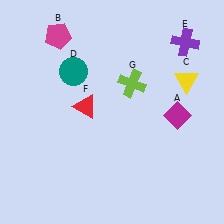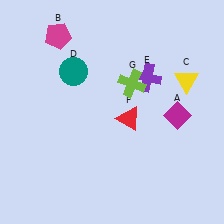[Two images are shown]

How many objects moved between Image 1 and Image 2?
2 objects moved between the two images.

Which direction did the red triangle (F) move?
The red triangle (F) moved right.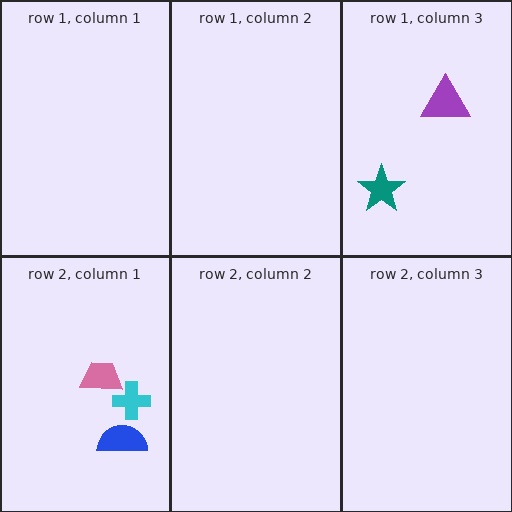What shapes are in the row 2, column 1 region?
The blue semicircle, the pink trapezoid, the cyan cross.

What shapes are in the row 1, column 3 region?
The purple triangle, the teal star.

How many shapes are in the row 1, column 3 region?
2.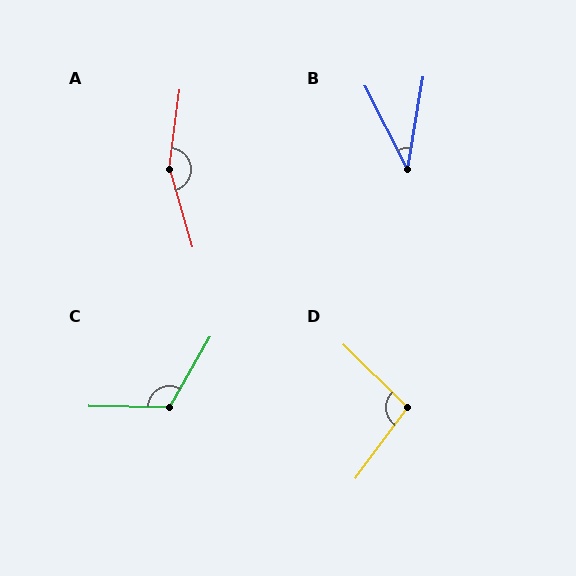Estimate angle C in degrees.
Approximately 119 degrees.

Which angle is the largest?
A, at approximately 157 degrees.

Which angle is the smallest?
B, at approximately 36 degrees.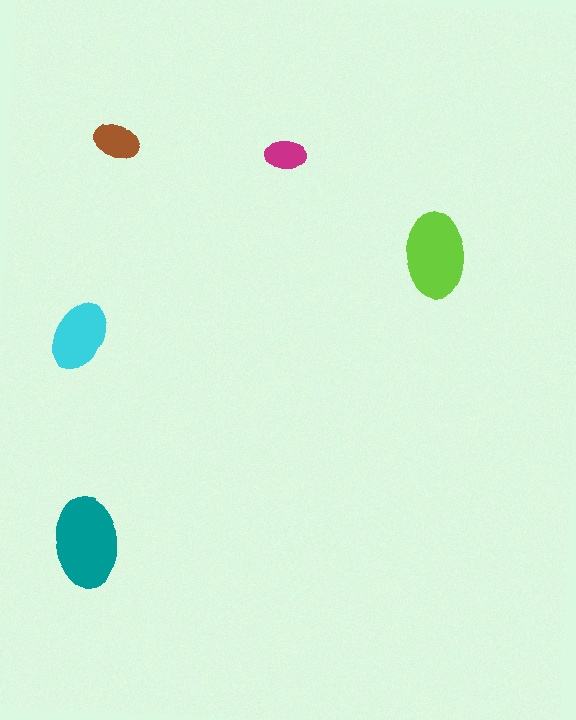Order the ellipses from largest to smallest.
the teal one, the lime one, the cyan one, the brown one, the magenta one.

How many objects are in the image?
There are 5 objects in the image.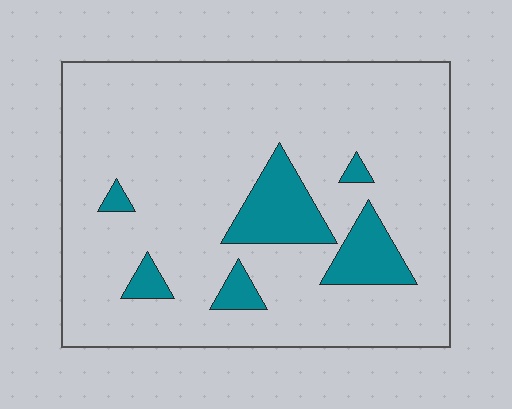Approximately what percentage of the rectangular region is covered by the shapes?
Approximately 15%.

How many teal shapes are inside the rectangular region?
6.